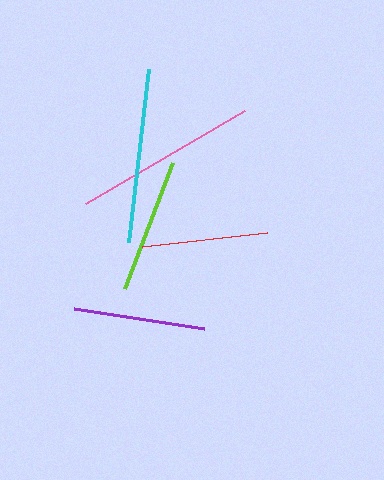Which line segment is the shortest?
The red line is the shortest at approximately 125 pixels.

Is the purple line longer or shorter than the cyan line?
The cyan line is longer than the purple line.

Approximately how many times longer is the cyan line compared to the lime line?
The cyan line is approximately 1.3 times the length of the lime line.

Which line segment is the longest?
The pink line is the longest at approximately 184 pixels.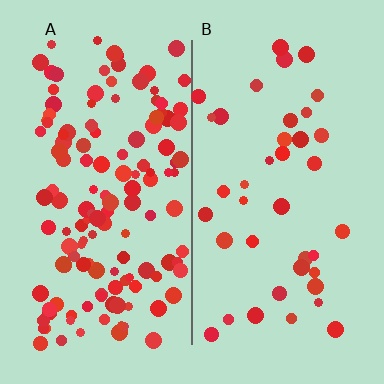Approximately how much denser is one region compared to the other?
Approximately 3.5× — region A over region B.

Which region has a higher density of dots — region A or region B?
A (the left).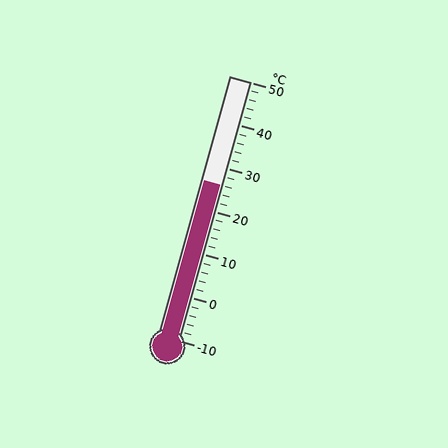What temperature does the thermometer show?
The thermometer shows approximately 26°C.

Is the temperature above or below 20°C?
The temperature is above 20°C.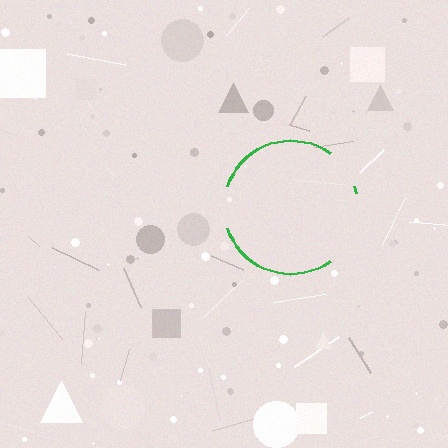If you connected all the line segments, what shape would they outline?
They would outline a circle.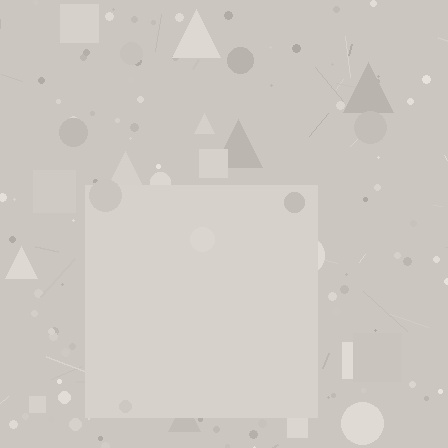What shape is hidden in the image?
A square is hidden in the image.